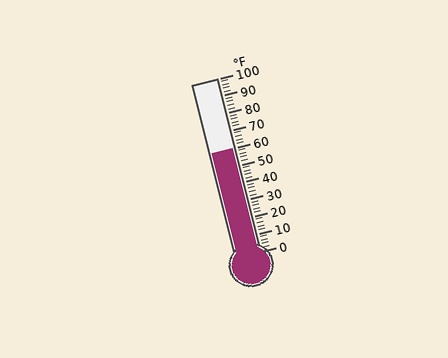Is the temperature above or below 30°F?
The temperature is above 30°F.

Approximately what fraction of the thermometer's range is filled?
The thermometer is filled to approximately 60% of its range.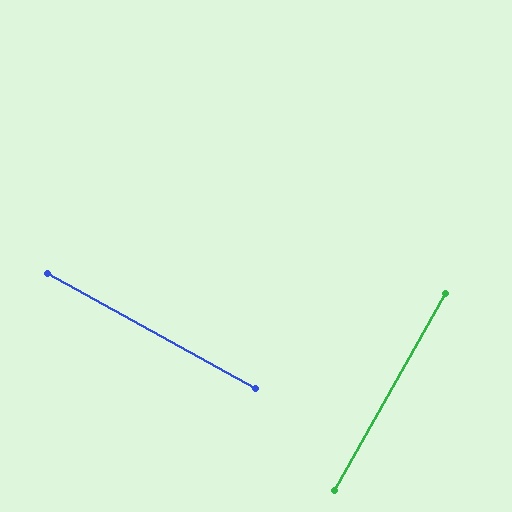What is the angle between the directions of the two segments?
Approximately 89 degrees.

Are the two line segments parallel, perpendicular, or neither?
Perpendicular — they meet at approximately 89°.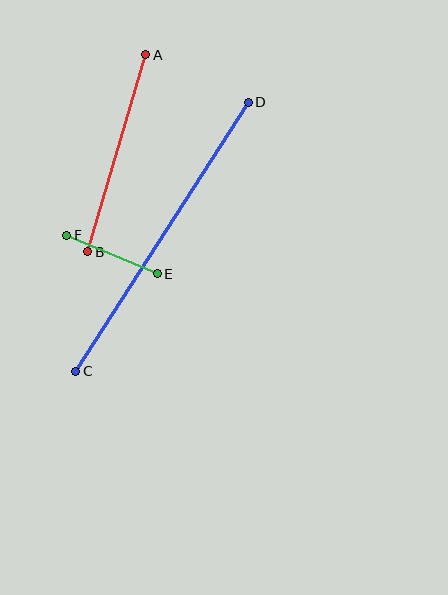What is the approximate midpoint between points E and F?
The midpoint is at approximately (112, 255) pixels.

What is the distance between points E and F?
The distance is approximately 98 pixels.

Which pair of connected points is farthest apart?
Points C and D are farthest apart.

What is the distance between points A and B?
The distance is approximately 206 pixels.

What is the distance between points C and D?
The distance is approximately 320 pixels.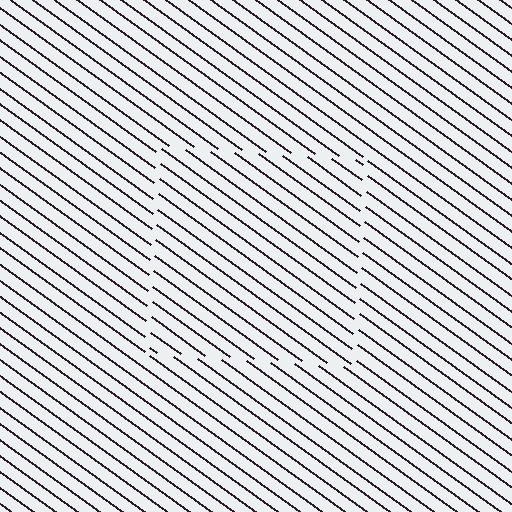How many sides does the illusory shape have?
4 sides — the line-ends trace a square.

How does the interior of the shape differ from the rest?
The interior of the shape contains the same grating, shifted by half a period — the contour is defined by the phase discontinuity where line-ends from the inner and outer gratings abut.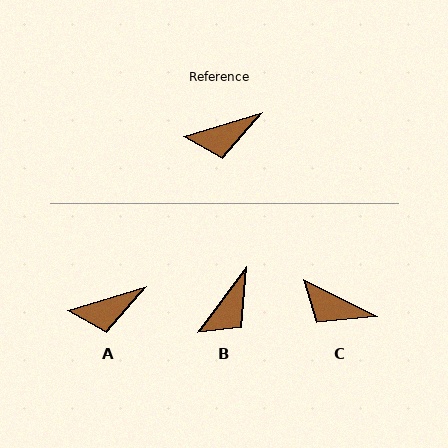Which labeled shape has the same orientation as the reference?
A.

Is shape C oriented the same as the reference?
No, it is off by about 43 degrees.